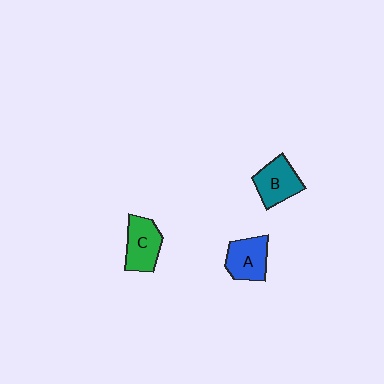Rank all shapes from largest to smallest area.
From largest to smallest: C (green), B (teal), A (blue).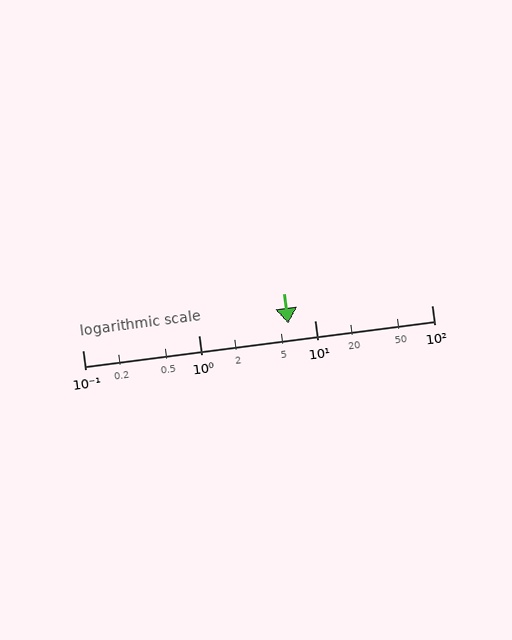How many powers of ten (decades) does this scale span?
The scale spans 3 decades, from 0.1 to 100.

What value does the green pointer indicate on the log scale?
The pointer indicates approximately 5.9.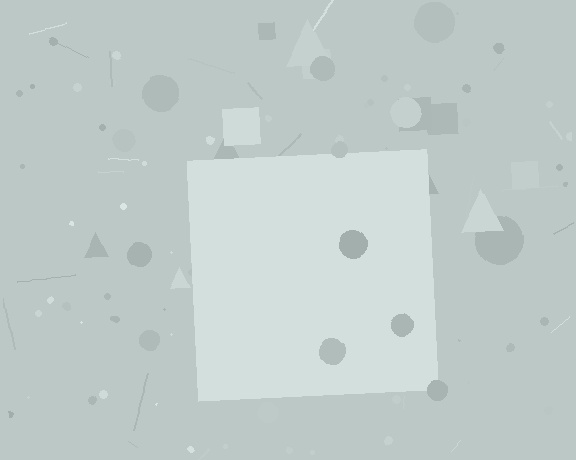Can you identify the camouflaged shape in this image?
The camouflaged shape is a square.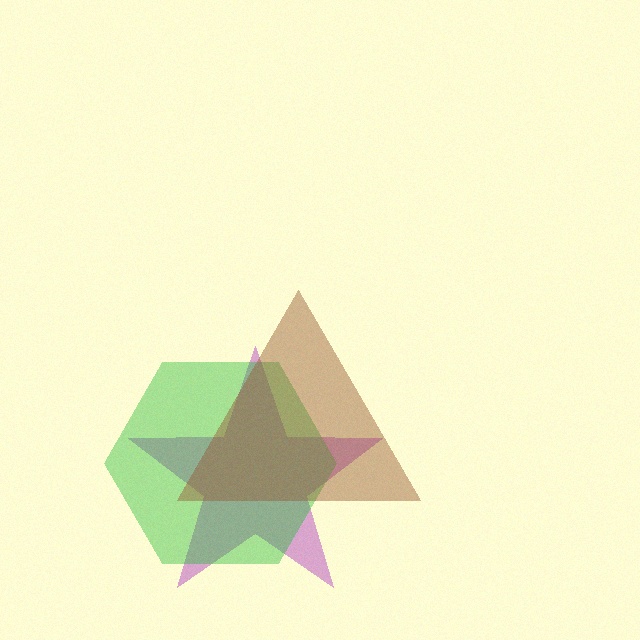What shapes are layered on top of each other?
The layered shapes are: a purple star, a green hexagon, a brown triangle.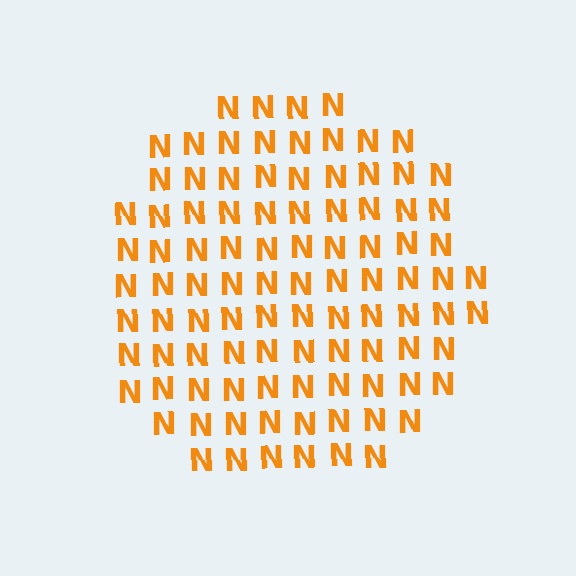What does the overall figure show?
The overall figure shows a circle.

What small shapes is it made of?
It is made of small letter N's.